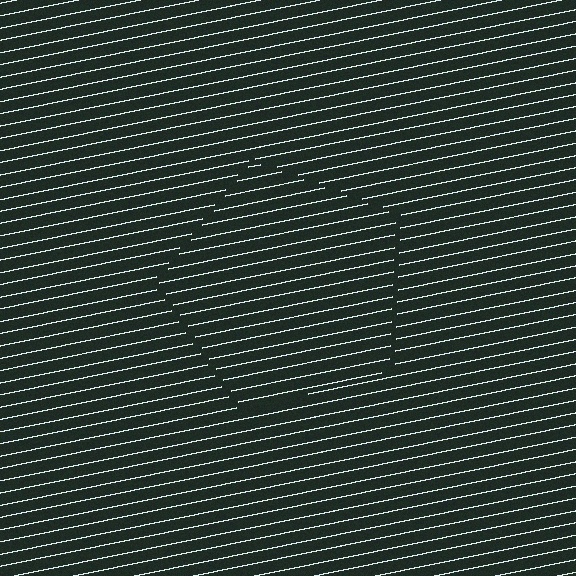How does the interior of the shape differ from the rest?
The interior of the shape contains the same grating, shifted by half a period — the contour is defined by the phase discontinuity where line-ends from the inner and outer gratings abut.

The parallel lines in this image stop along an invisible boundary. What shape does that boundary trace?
An illusory pentagon. The interior of the shape contains the same grating, shifted by half a period — the contour is defined by the phase discontinuity where line-ends from the inner and outer gratings abut.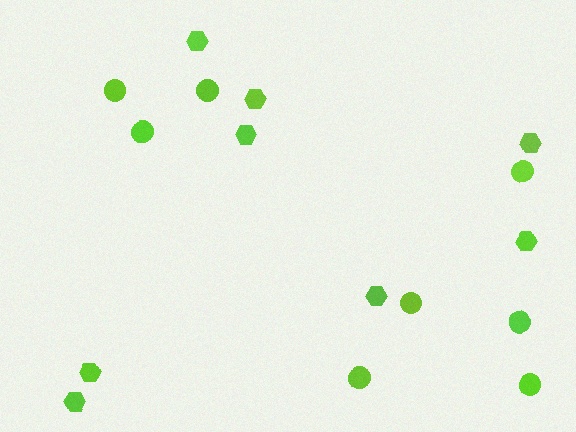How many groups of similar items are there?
There are 2 groups: one group of hexagons (8) and one group of circles (8).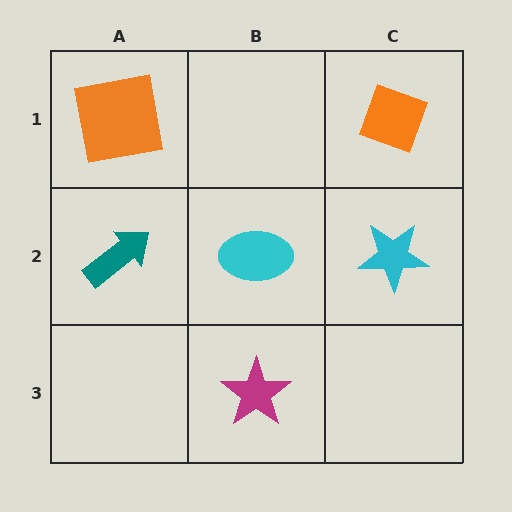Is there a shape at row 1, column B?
No, that cell is empty.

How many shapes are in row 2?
3 shapes.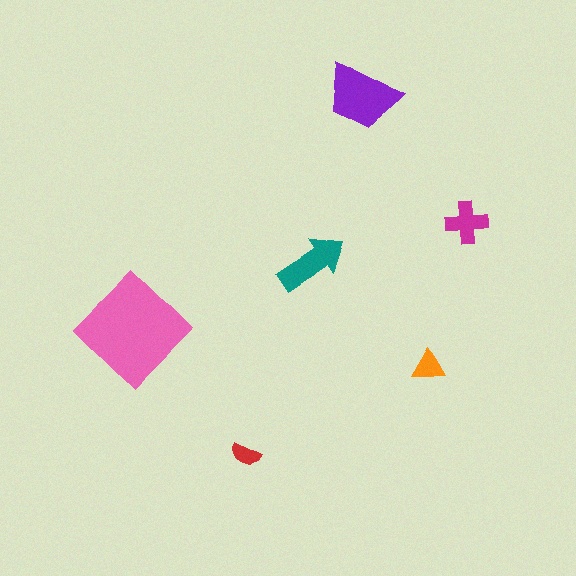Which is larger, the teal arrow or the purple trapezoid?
The purple trapezoid.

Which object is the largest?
The pink diamond.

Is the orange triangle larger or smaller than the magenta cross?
Smaller.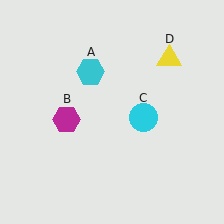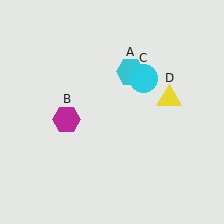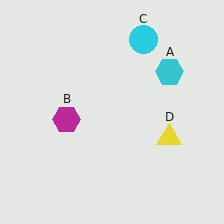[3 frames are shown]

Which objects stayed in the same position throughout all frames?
Magenta hexagon (object B) remained stationary.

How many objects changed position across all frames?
3 objects changed position: cyan hexagon (object A), cyan circle (object C), yellow triangle (object D).